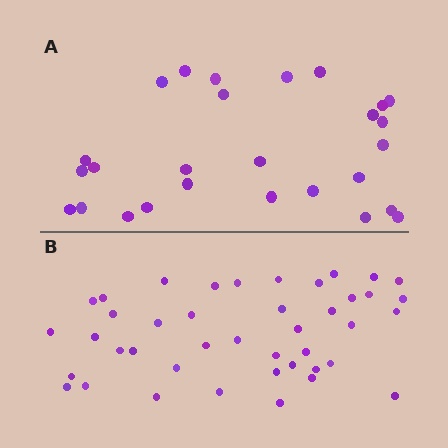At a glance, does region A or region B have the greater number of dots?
Region B (the bottom region) has more dots.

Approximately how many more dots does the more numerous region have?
Region B has approximately 15 more dots than region A.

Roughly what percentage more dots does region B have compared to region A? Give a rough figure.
About 55% more.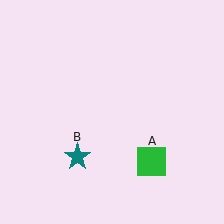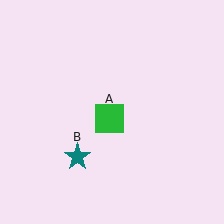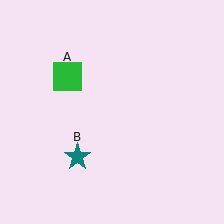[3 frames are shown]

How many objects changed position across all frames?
1 object changed position: green square (object A).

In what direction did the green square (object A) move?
The green square (object A) moved up and to the left.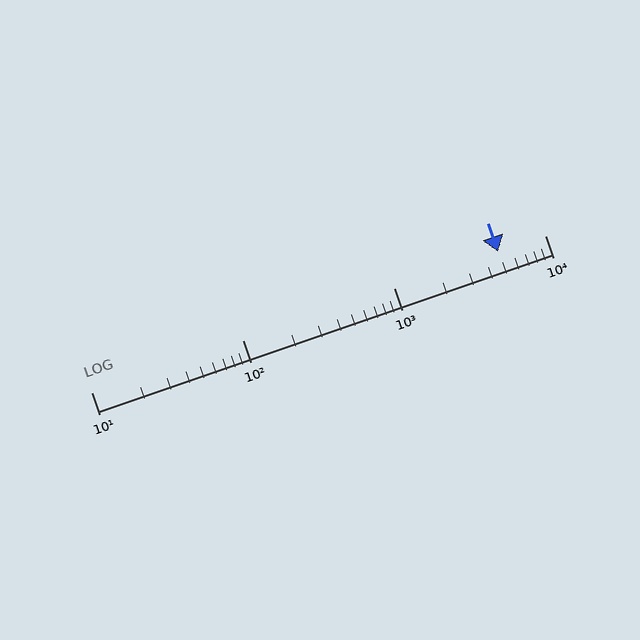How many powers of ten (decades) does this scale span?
The scale spans 3 decades, from 10 to 10000.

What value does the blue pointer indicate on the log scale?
The pointer indicates approximately 4900.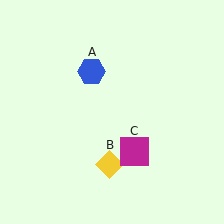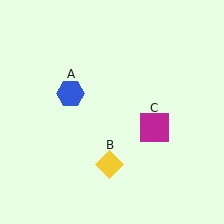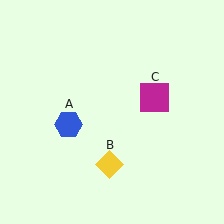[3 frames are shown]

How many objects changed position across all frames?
2 objects changed position: blue hexagon (object A), magenta square (object C).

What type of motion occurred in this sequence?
The blue hexagon (object A), magenta square (object C) rotated counterclockwise around the center of the scene.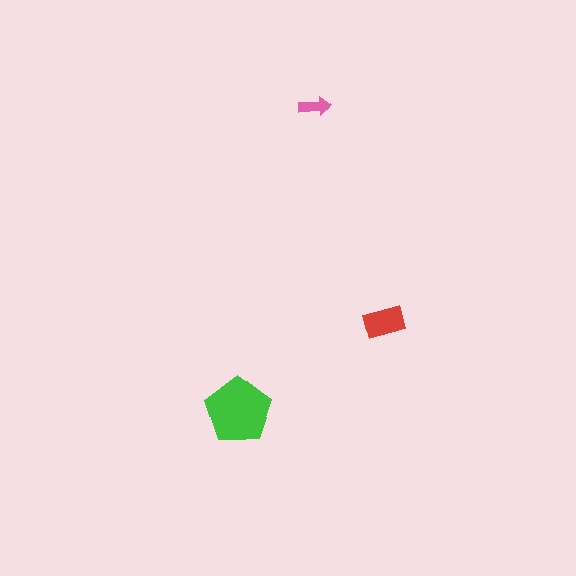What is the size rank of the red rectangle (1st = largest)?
2nd.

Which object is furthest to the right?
The red rectangle is rightmost.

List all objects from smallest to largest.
The pink arrow, the red rectangle, the green pentagon.